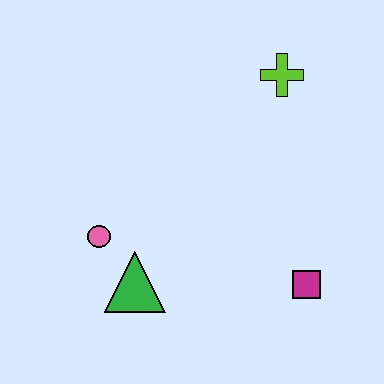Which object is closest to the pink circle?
The green triangle is closest to the pink circle.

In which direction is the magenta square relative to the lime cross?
The magenta square is below the lime cross.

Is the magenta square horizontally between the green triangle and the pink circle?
No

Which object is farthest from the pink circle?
The lime cross is farthest from the pink circle.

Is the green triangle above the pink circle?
No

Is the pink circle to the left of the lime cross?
Yes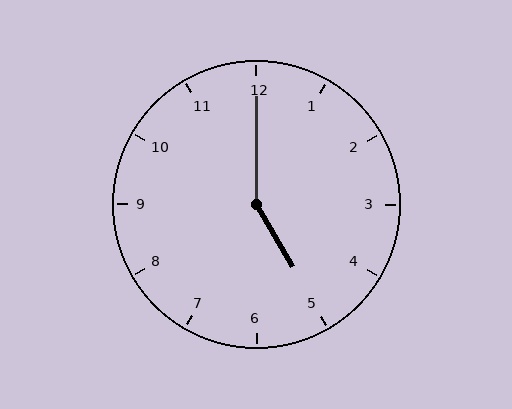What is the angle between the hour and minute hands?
Approximately 150 degrees.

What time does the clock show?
5:00.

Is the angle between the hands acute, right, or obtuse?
It is obtuse.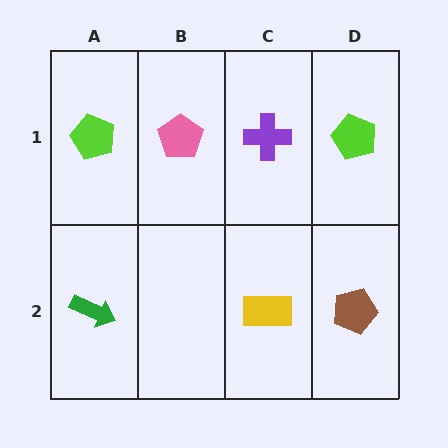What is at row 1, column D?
A lime pentagon.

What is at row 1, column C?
A purple cross.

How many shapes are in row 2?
3 shapes.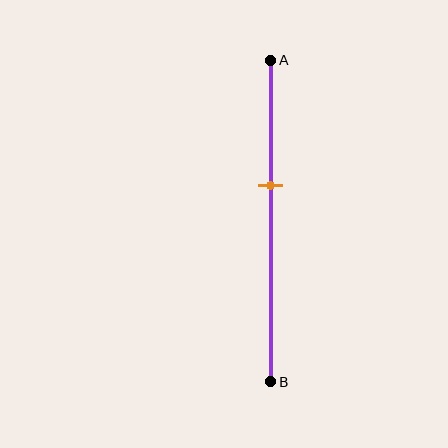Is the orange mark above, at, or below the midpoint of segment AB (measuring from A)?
The orange mark is above the midpoint of segment AB.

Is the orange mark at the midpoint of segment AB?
No, the mark is at about 40% from A, not at the 50% midpoint.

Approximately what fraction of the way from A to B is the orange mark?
The orange mark is approximately 40% of the way from A to B.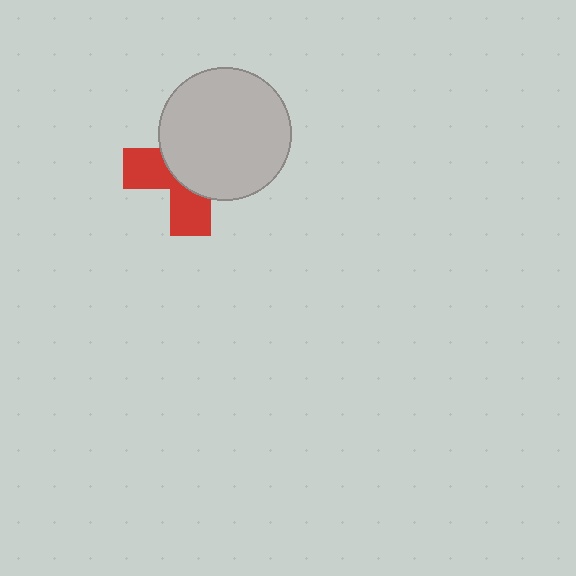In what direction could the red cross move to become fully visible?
The red cross could move toward the lower-left. That would shift it out from behind the light gray circle entirely.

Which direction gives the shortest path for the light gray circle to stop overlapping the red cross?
Moving toward the upper-right gives the shortest separation.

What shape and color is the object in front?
The object in front is a light gray circle.